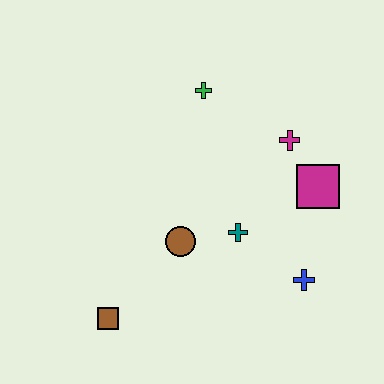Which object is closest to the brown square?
The brown circle is closest to the brown square.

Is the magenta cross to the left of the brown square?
No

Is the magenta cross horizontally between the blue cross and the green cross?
Yes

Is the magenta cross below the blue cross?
No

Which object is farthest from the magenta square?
The brown square is farthest from the magenta square.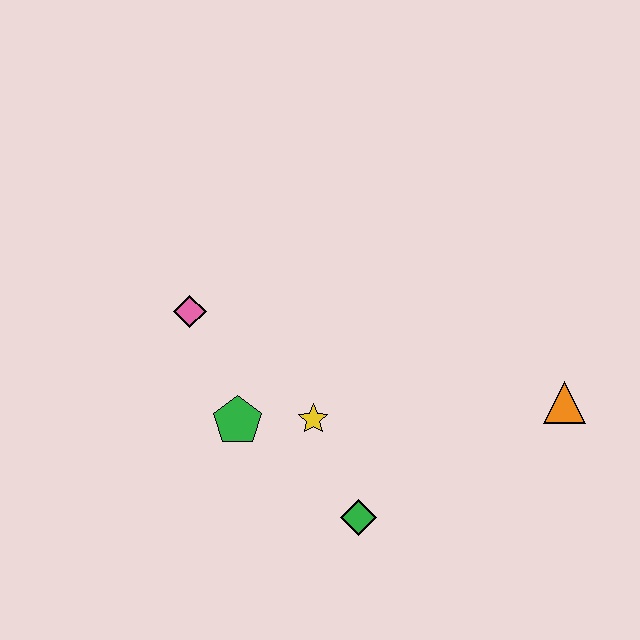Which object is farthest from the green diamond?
The pink diamond is farthest from the green diamond.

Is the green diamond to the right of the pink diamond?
Yes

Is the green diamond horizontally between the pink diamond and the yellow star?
No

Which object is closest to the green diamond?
The yellow star is closest to the green diamond.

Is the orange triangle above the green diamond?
Yes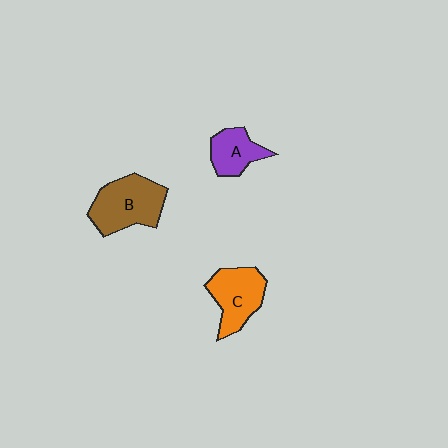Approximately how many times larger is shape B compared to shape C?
Approximately 1.2 times.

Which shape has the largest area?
Shape B (brown).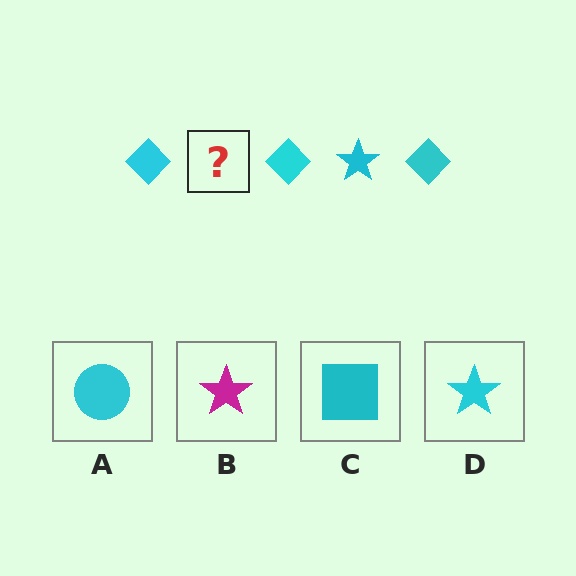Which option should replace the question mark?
Option D.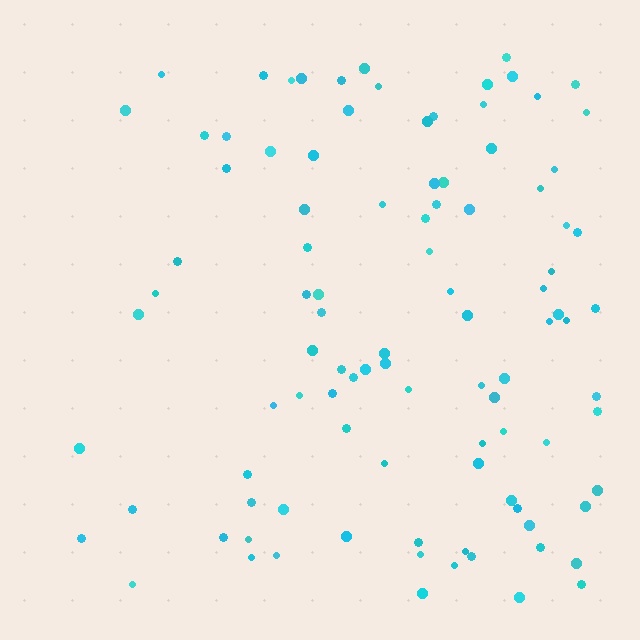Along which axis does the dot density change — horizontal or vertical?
Horizontal.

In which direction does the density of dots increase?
From left to right, with the right side densest.